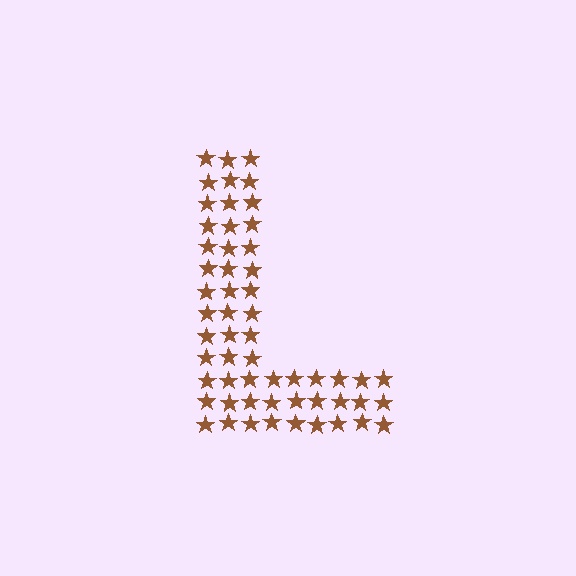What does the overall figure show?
The overall figure shows the letter L.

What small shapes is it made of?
It is made of small stars.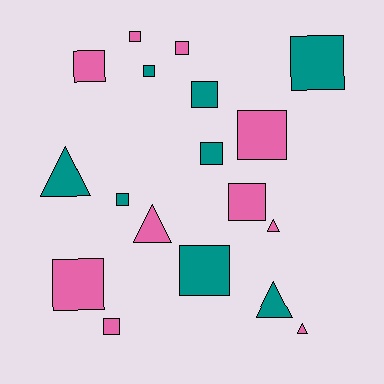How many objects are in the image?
There are 18 objects.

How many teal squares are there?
There are 6 teal squares.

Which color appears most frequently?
Pink, with 10 objects.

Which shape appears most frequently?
Square, with 13 objects.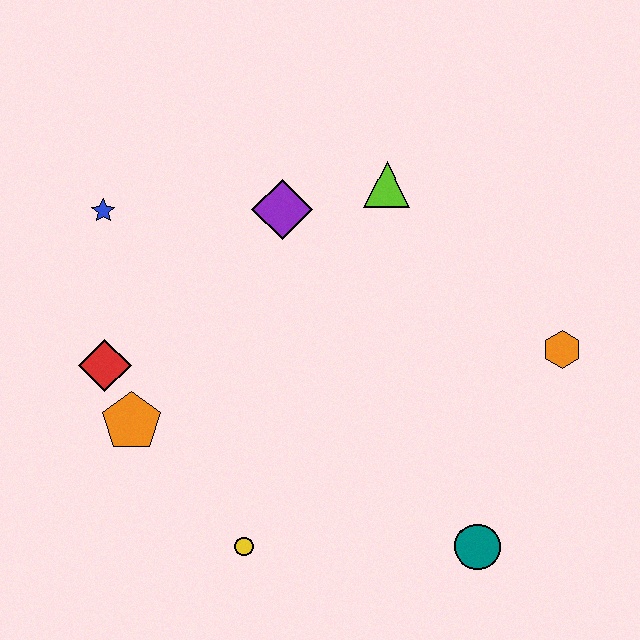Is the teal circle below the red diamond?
Yes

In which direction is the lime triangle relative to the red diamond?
The lime triangle is to the right of the red diamond.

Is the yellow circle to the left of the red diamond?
No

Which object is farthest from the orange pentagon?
The orange hexagon is farthest from the orange pentagon.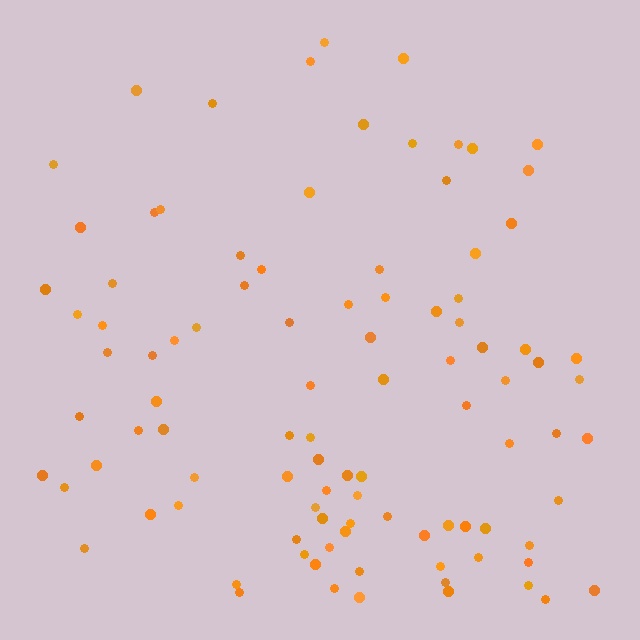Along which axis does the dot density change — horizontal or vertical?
Vertical.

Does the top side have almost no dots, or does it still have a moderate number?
Still a moderate number, just noticeably fewer than the bottom.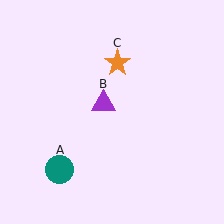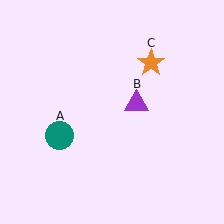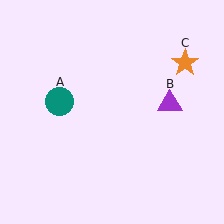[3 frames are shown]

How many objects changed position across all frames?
3 objects changed position: teal circle (object A), purple triangle (object B), orange star (object C).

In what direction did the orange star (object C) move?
The orange star (object C) moved right.